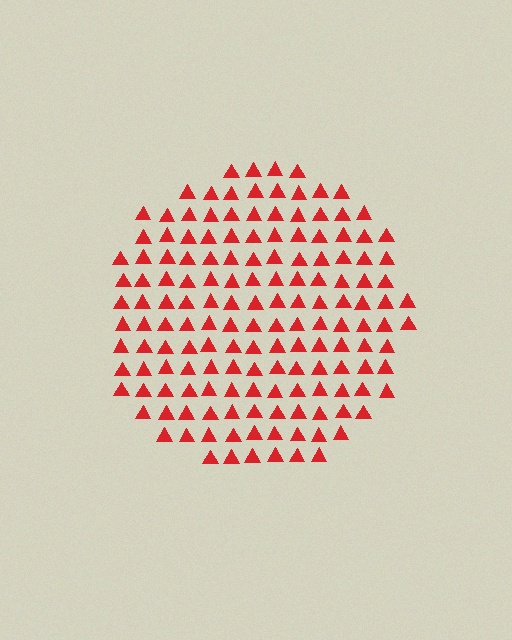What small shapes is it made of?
It is made of small triangles.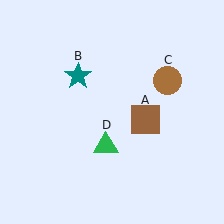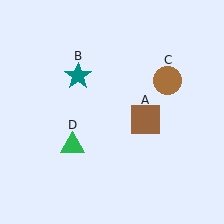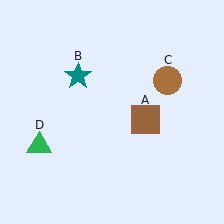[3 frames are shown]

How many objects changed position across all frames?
1 object changed position: green triangle (object D).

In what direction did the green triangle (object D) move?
The green triangle (object D) moved left.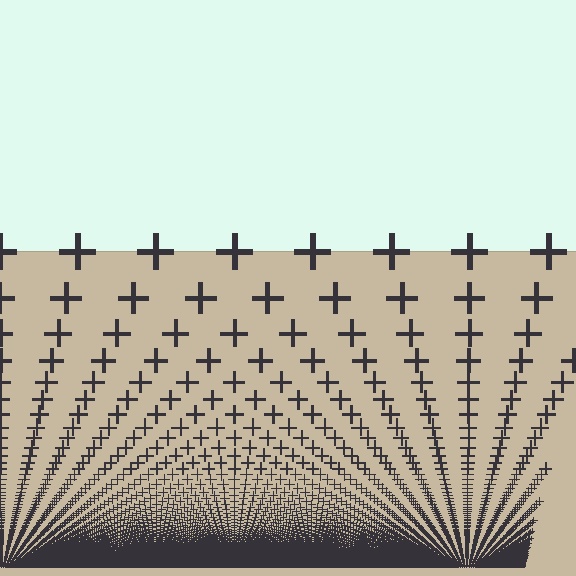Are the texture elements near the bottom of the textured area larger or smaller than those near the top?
Smaller. The gradient is inverted — elements near the bottom are smaller and denser.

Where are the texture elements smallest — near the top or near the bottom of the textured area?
Near the bottom.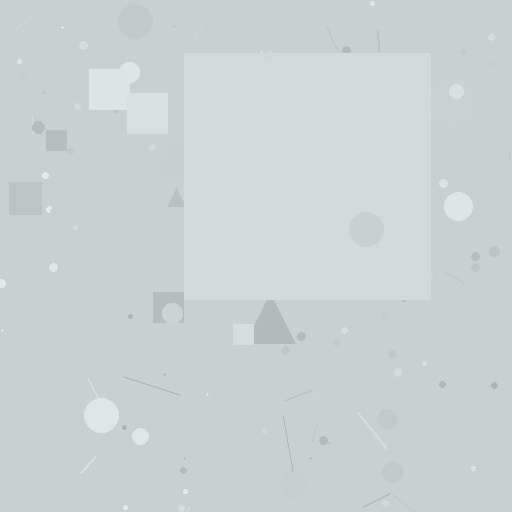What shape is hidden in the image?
A square is hidden in the image.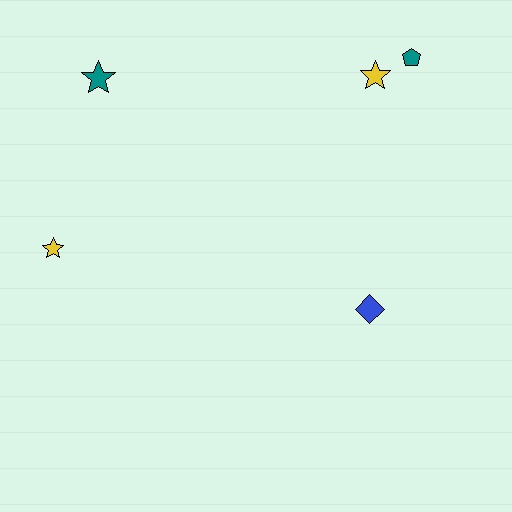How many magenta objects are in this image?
There are no magenta objects.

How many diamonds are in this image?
There is 1 diamond.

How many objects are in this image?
There are 5 objects.